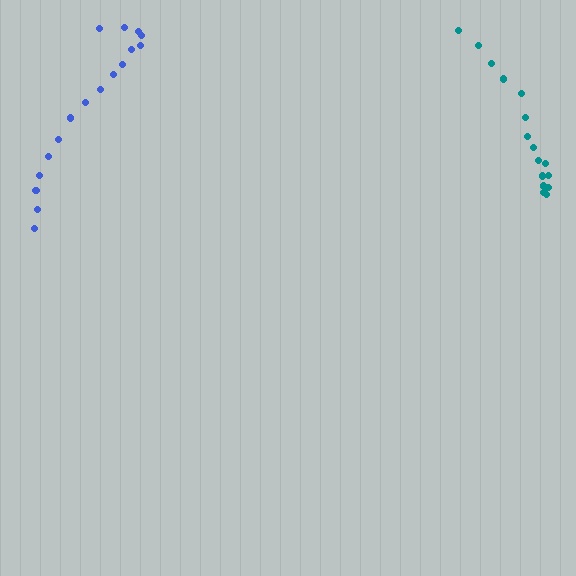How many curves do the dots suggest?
There are 2 distinct paths.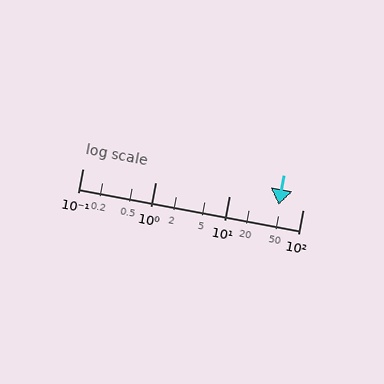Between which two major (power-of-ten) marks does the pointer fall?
The pointer is between 10 and 100.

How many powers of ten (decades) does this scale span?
The scale spans 3 decades, from 0.1 to 100.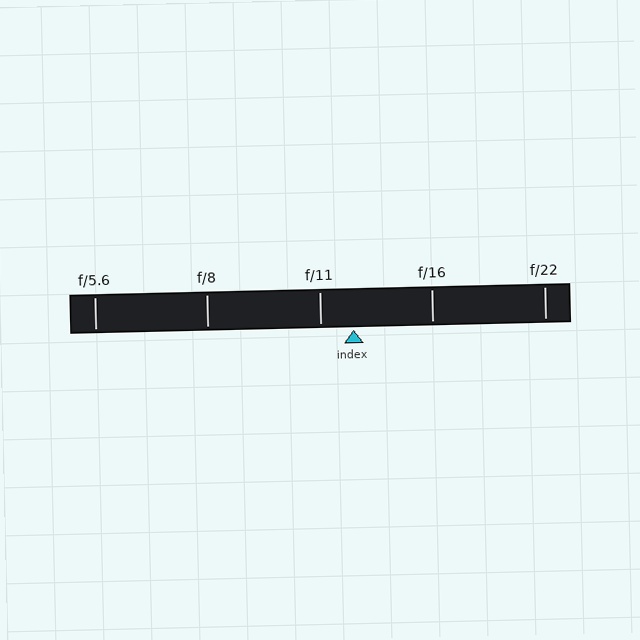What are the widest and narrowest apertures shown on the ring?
The widest aperture shown is f/5.6 and the narrowest is f/22.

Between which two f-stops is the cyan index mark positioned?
The index mark is between f/11 and f/16.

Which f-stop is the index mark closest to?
The index mark is closest to f/11.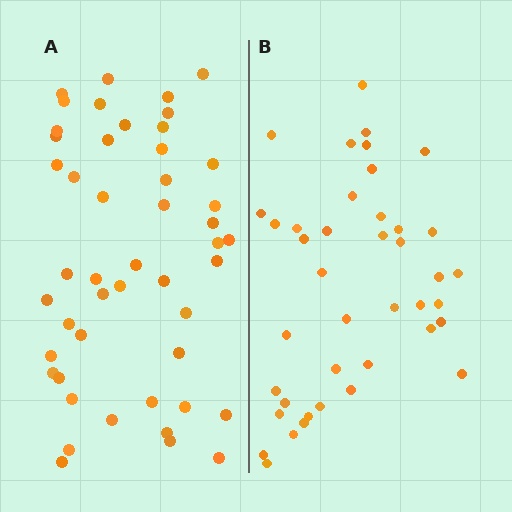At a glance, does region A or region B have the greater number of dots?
Region A (the left region) has more dots.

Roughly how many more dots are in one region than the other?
Region A has roughly 8 or so more dots than region B.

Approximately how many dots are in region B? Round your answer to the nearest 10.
About 40 dots. (The exact count is 41, which rounds to 40.)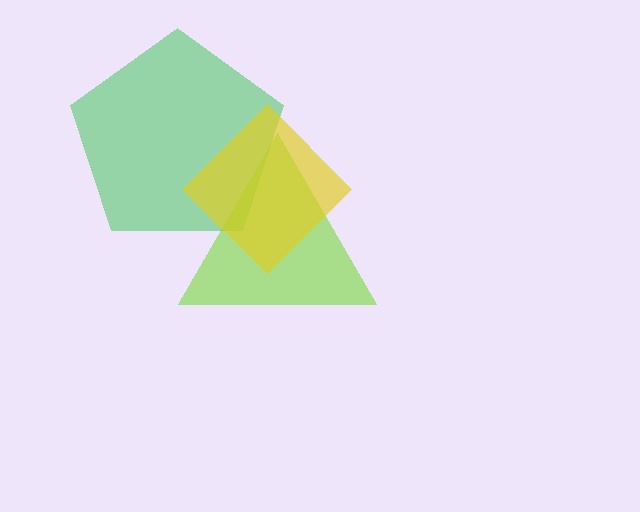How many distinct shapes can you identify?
There are 3 distinct shapes: a green pentagon, a lime triangle, a yellow diamond.